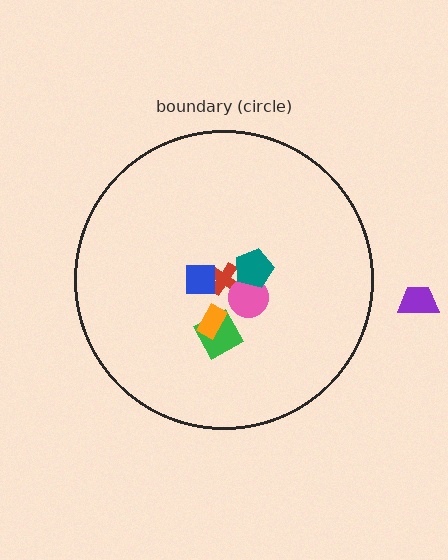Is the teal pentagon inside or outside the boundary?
Inside.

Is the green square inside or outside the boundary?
Inside.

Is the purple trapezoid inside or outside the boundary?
Outside.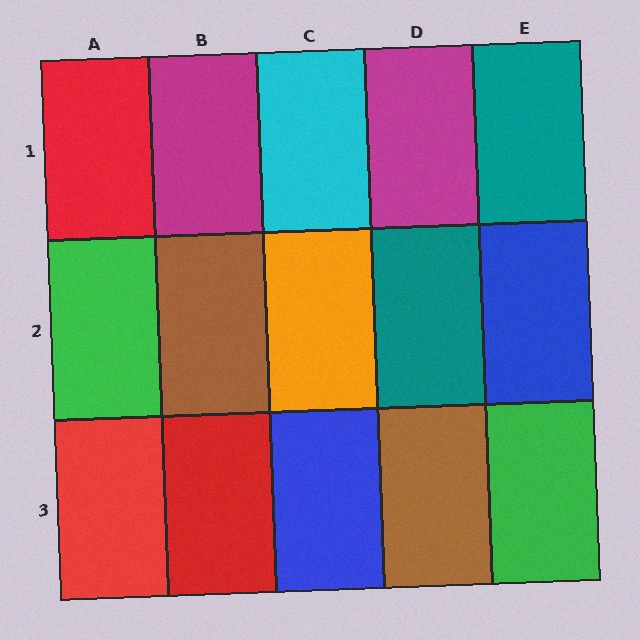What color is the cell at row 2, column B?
Brown.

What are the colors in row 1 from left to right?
Red, magenta, cyan, magenta, teal.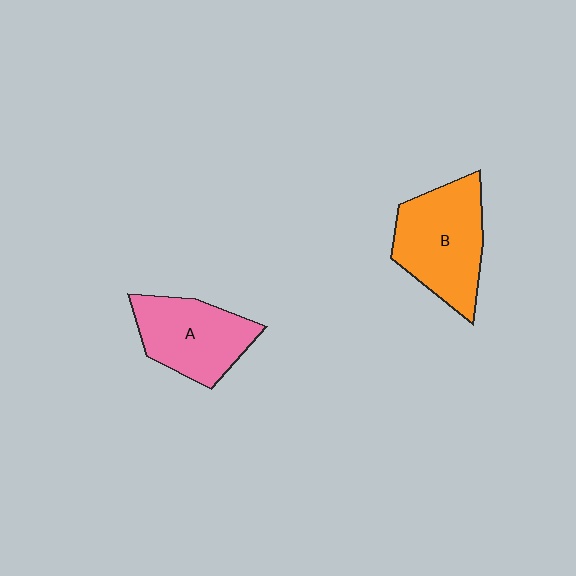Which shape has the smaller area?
Shape A (pink).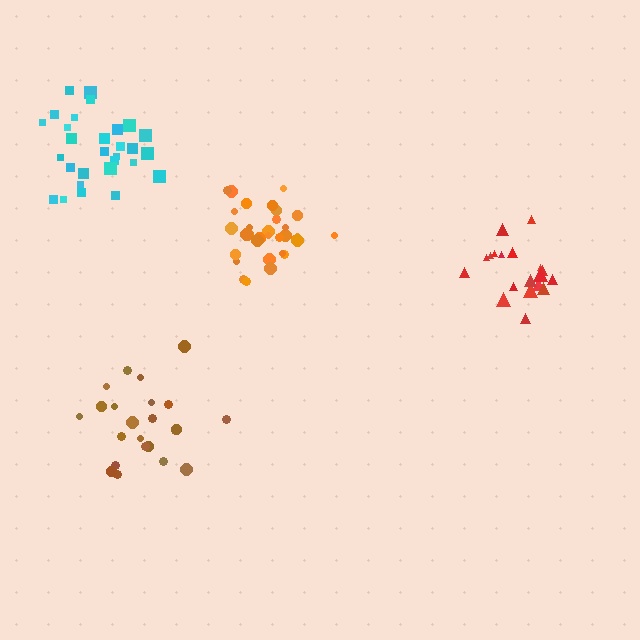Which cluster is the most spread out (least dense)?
Brown.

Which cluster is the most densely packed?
Orange.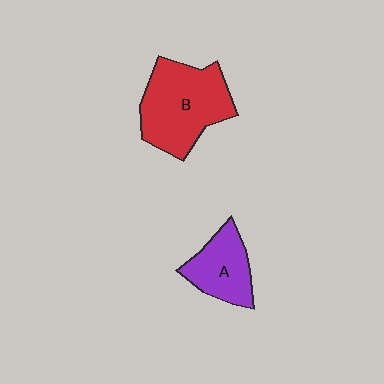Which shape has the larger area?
Shape B (red).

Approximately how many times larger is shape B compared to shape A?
Approximately 1.7 times.